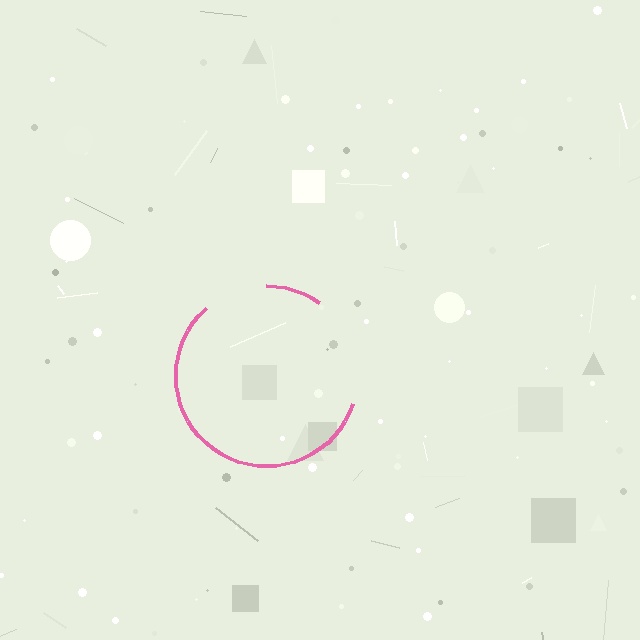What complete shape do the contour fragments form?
The contour fragments form a circle.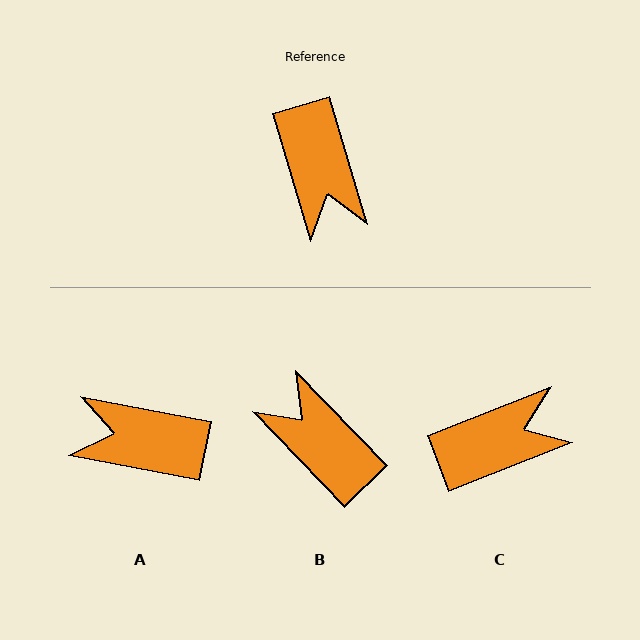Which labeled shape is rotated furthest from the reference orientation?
B, about 152 degrees away.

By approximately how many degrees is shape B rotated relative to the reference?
Approximately 152 degrees clockwise.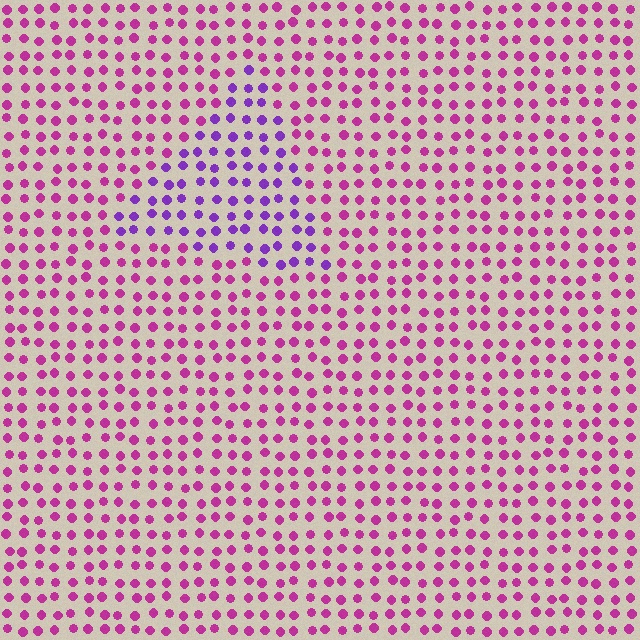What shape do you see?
I see a triangle.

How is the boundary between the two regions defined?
The boundary is defined purely by a slight shift in hue (about 40 degrees). Spacing, size, and orientation are identical on both sides.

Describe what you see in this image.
The image is filled with small magenta elements in a uniform arrangement. A triangle-shaped region is visible where the elements are tinted to a slightly different hue, forming a subtle color boundary.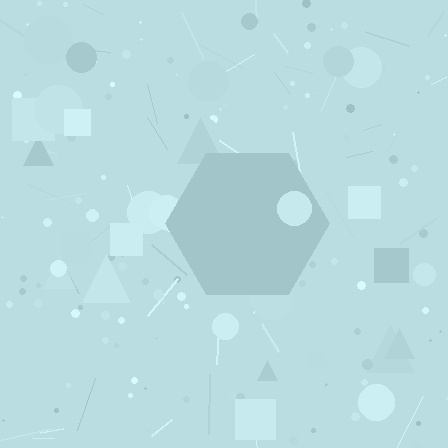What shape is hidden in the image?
A hexagon is hidden in the image.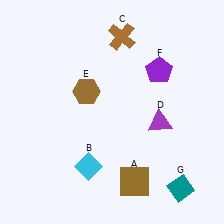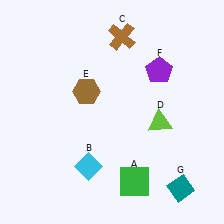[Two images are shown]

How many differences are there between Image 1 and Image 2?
There are 2 differences between the two images.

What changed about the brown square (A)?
In Image 1, A is brown. In Image 2, it changed to green.